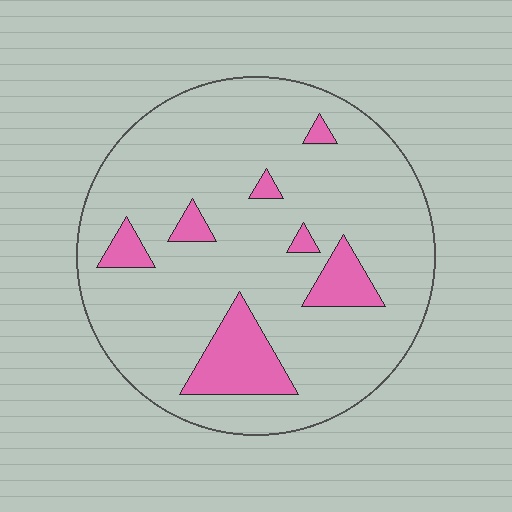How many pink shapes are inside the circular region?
7.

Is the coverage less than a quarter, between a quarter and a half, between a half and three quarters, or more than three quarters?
Less than a quarter.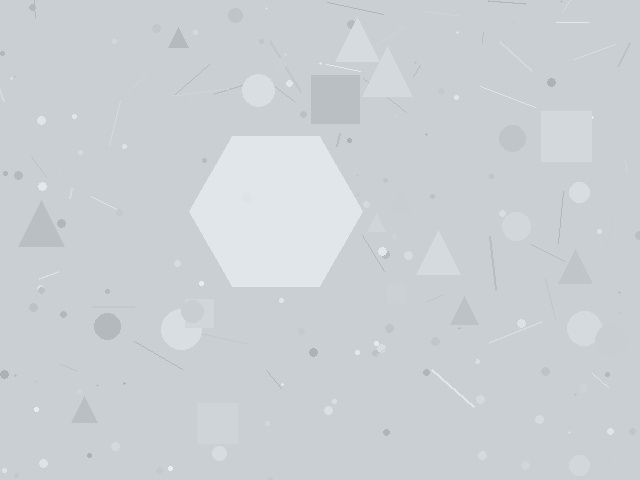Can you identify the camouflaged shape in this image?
The camouflaged shape is a hexagon.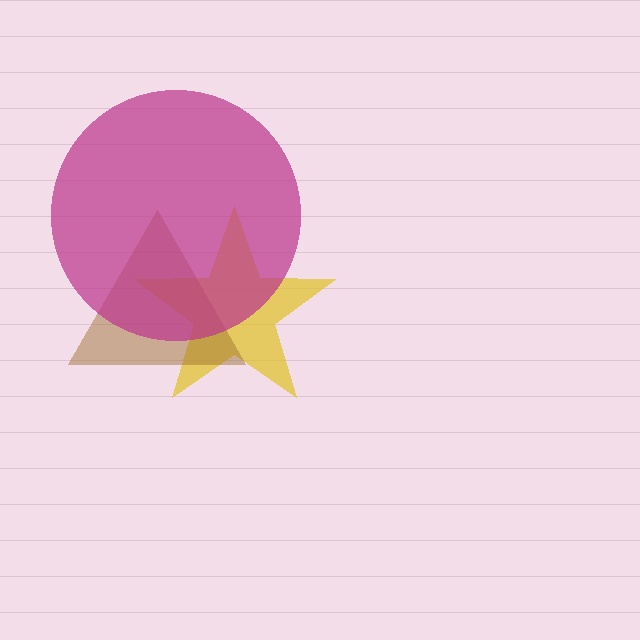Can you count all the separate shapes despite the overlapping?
Yes, there are 3 separate shapes.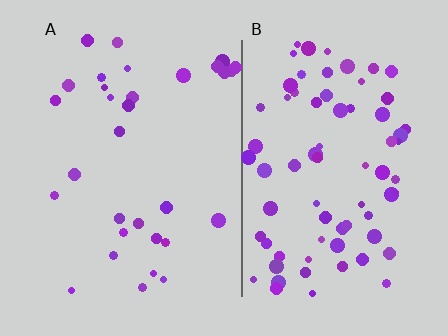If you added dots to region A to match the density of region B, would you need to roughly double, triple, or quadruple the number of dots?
Approximately double.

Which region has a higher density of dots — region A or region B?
B (the right).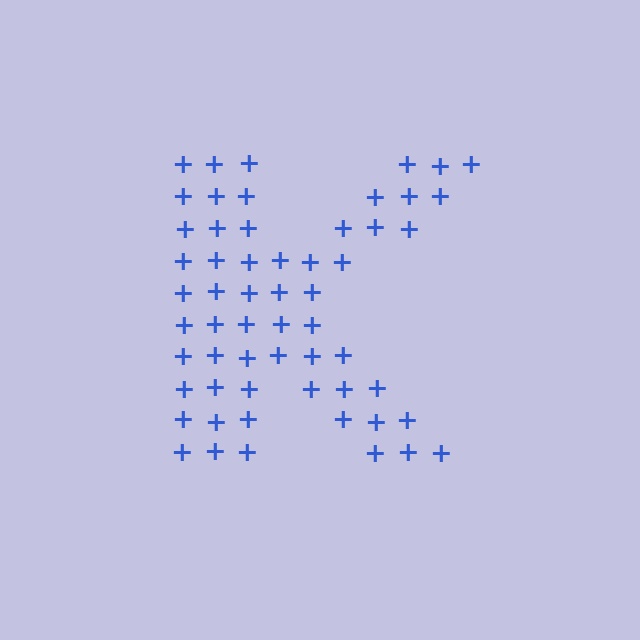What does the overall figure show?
The overall figure shows the letter K.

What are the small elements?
The small elements are plus signs.